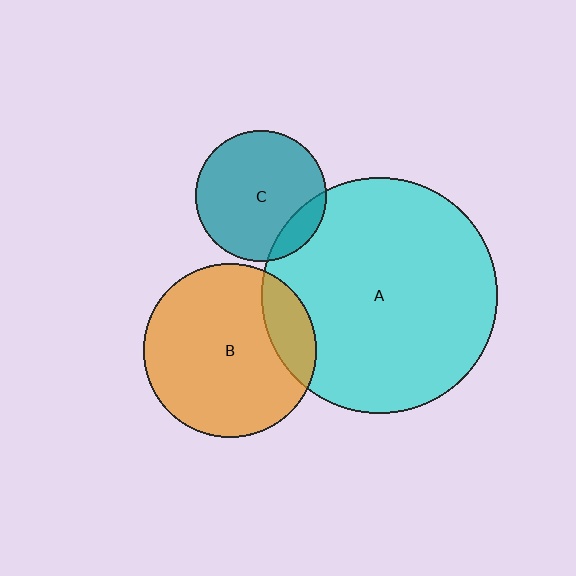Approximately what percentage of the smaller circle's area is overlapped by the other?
Approximately 15%.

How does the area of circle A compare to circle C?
Approximately 3.2 times.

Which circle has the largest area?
Circle A (cyan).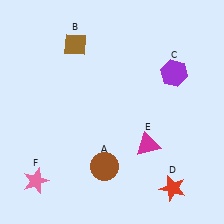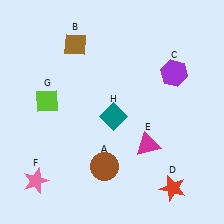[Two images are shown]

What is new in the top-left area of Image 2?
A lime diamond (G) was added in the top-left area of Image 2.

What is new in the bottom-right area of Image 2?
A teal diamond (H) was added in the bottom-right area of Image 2.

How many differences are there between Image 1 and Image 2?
There are 2 differences between the two images.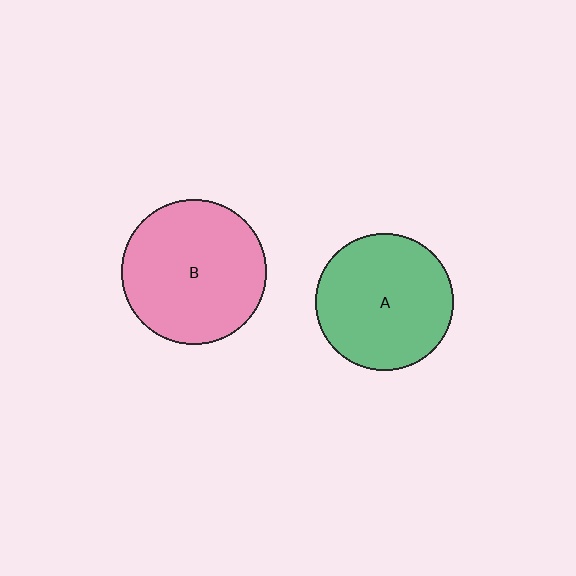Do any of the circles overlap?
No, none of the circles overlap.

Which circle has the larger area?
Circle B (pink).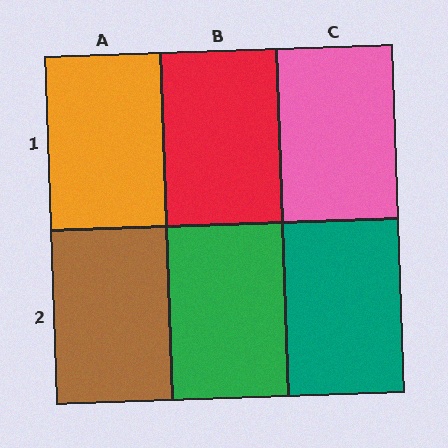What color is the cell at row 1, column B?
Red.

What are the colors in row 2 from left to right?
Brown, green, teal.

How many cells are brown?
1 cell is brown.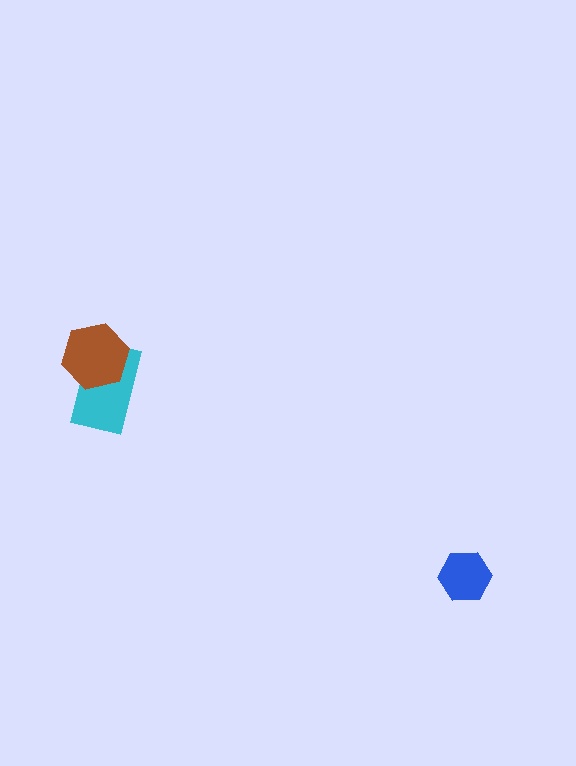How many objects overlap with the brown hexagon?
1 object overlaps with the brown hexagon.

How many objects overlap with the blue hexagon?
0 objects overlap with the blue hexagon.